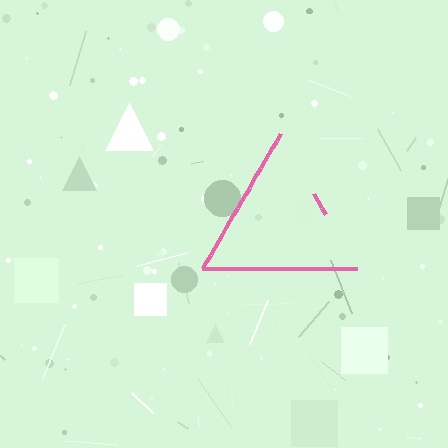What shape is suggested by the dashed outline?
The dashed outline suggests a triangle.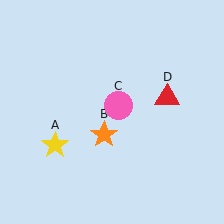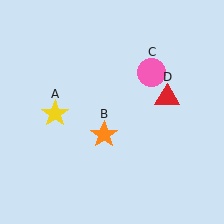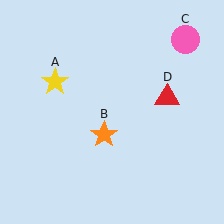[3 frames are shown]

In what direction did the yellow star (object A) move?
The yellow star (object A) moved up.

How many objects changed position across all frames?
2 objects changed position: yellow star (object A), pink circle (object C).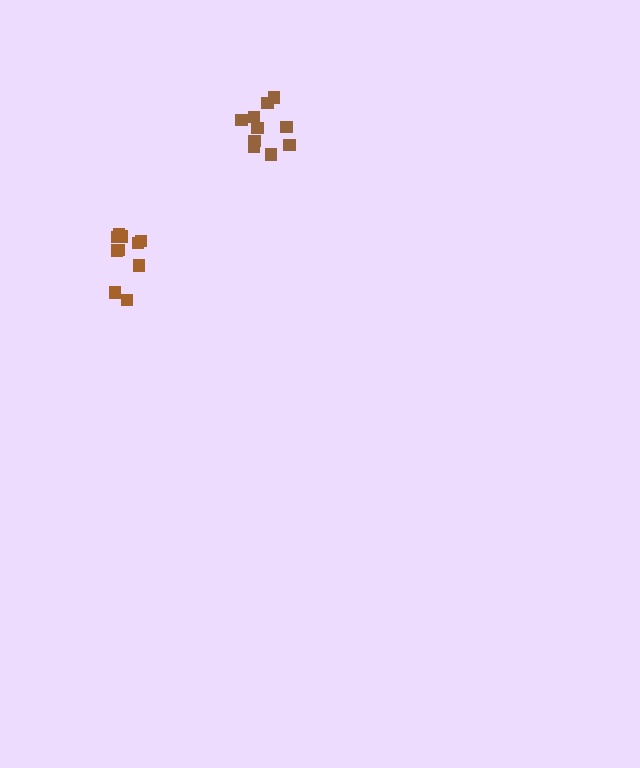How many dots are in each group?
Group 1: 10 dots, Group 2: 10 dots (20 total).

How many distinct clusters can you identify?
There are 2 distinct clusters.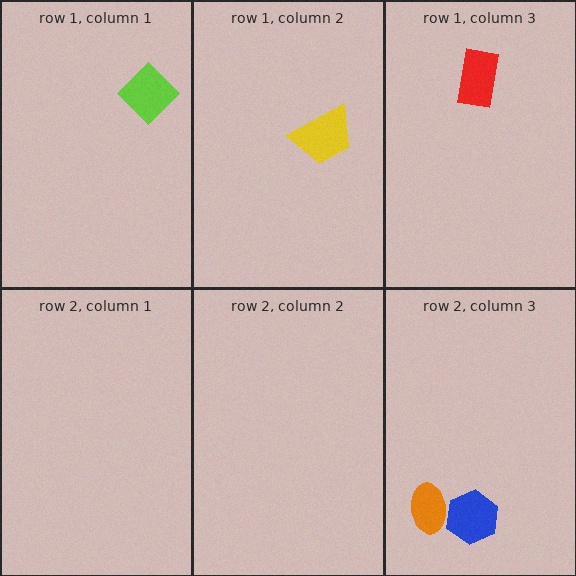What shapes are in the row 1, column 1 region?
The lime diamond.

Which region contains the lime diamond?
The row 1, column 1 region.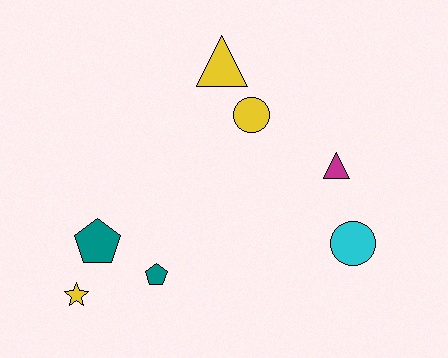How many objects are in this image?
There are 7 objects.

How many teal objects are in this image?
There are 2 teal objects.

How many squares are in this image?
There are no squares.